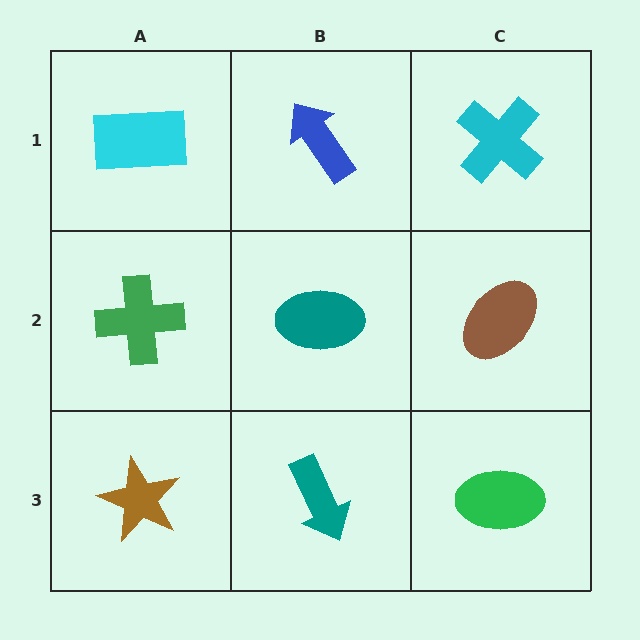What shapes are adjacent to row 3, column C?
A brown ellipse (row 2, column C), a teal arrow (row 3, column B).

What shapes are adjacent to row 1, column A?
A green cross (row 2, column A), a blue arrow (row 1, column B).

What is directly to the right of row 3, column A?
A teal arrow.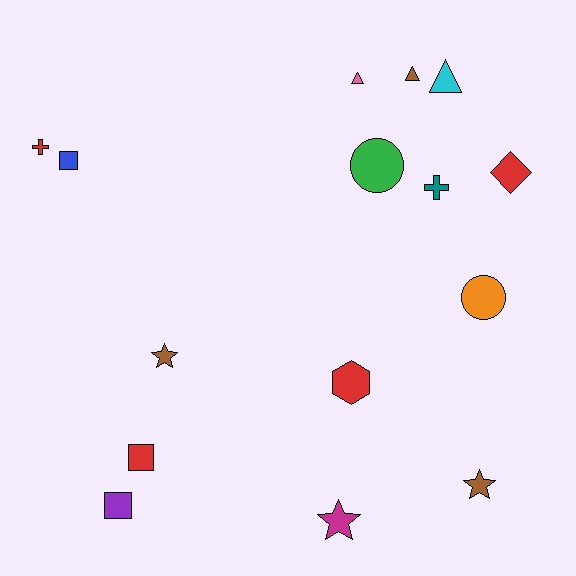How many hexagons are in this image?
There is 1 hexagon.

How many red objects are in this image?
There are 4 red objects.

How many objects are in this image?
There are 15 objects.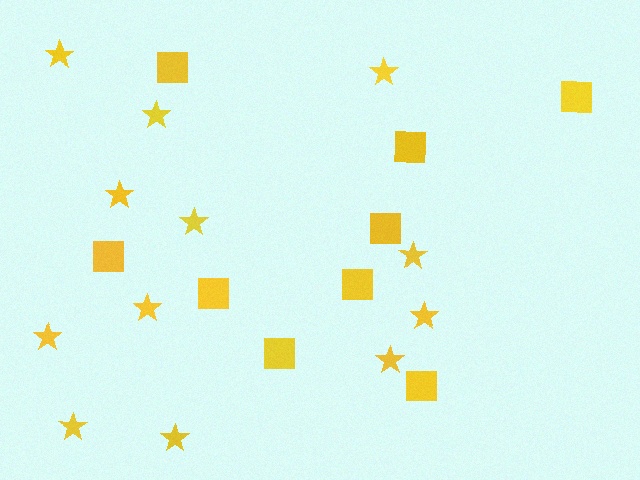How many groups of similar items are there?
There are 2 groups: one group of squares (9) and one group of stars (12).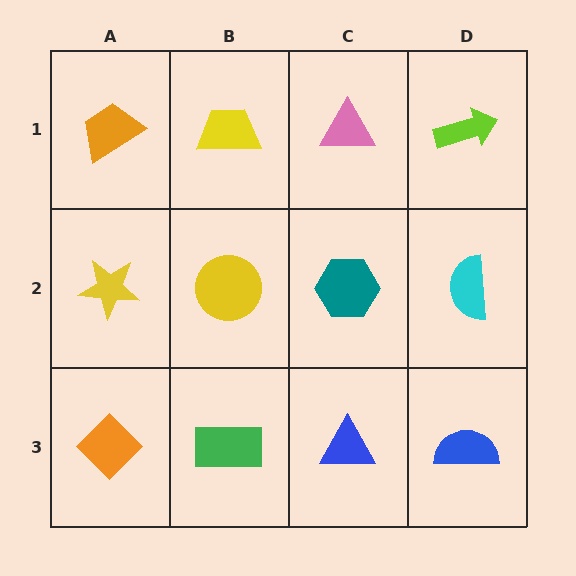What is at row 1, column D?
A lime arrow.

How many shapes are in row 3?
4 shapes.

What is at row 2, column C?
A teal hexagon.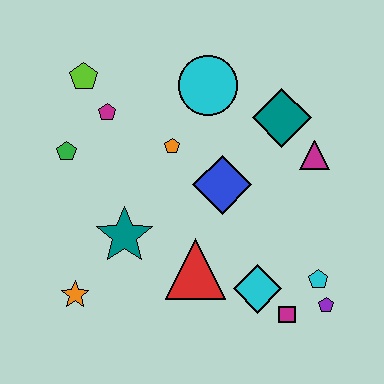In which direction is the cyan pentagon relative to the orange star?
The cyan pentagon is to the right of the orange star.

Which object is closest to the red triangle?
The cyan diamond is closest to the red triangle.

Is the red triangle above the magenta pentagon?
No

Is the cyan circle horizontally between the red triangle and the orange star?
No